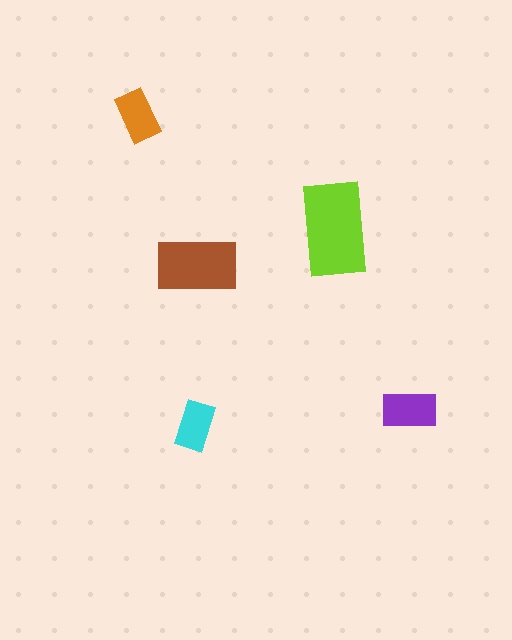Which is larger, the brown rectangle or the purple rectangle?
The brown one.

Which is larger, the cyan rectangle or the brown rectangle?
The brown one.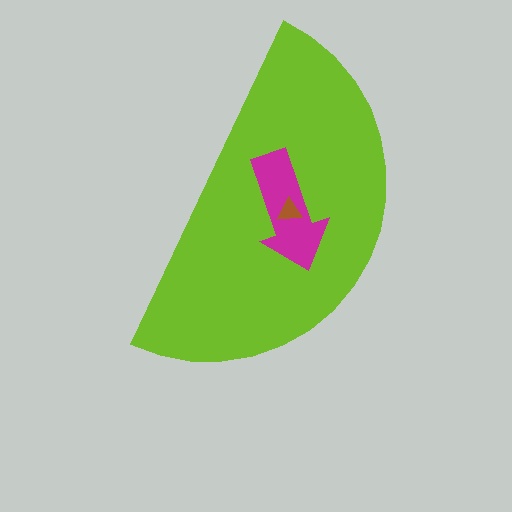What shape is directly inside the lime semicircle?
The magenta arrow.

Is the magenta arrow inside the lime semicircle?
Yes.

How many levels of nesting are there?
3.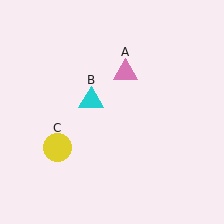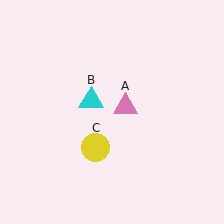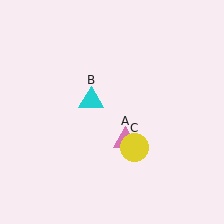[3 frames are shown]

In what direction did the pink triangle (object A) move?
The pink triangle (object A) moved down.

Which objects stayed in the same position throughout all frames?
Cyan triangle (object B) remained stationary.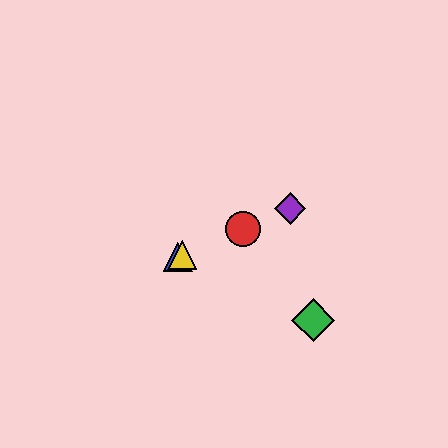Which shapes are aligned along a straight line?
The red circle, the blue triangle, the yellow triangle, the purple diamond are aligned along a straight line.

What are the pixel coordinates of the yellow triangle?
The yellow triangle is at (182, 255).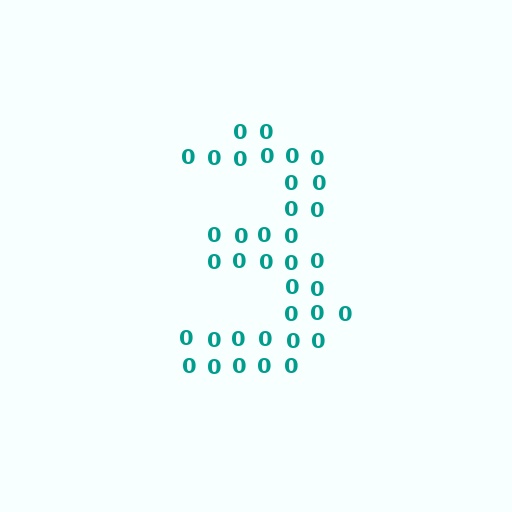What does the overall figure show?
The overall figure shows the digit 3.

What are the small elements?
The small elements are digit 0's.